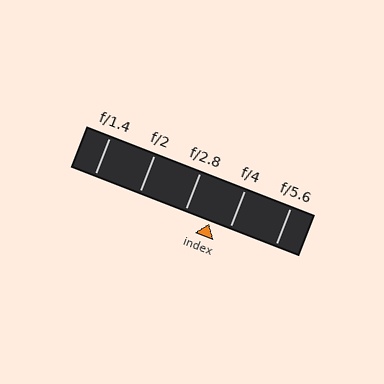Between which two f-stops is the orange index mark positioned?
The index mark is between f/2.8 and f/4.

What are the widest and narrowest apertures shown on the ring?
The widest aperture shown is f/1.4 and the narrowest is f/5.6.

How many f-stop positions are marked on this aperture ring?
There are 5 f-stop positions marked.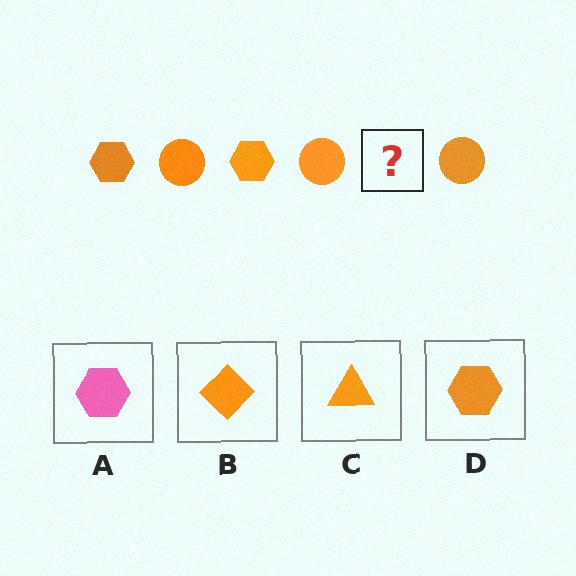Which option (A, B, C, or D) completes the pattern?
D.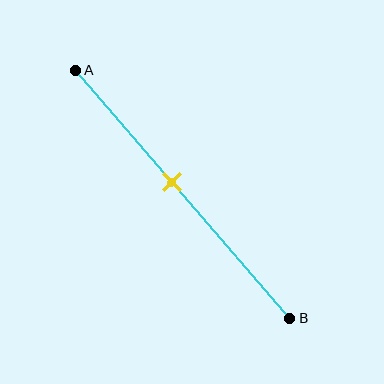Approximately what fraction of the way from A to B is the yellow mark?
The yellow mark is approximately 45% of the way from A to B.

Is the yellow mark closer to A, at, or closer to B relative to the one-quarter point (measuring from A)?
The yellow mark is closer to point B than the one-quarter point of segment AB.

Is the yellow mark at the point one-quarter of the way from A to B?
No, the mark is at about 45% from A, not at the 25% one-quarter point.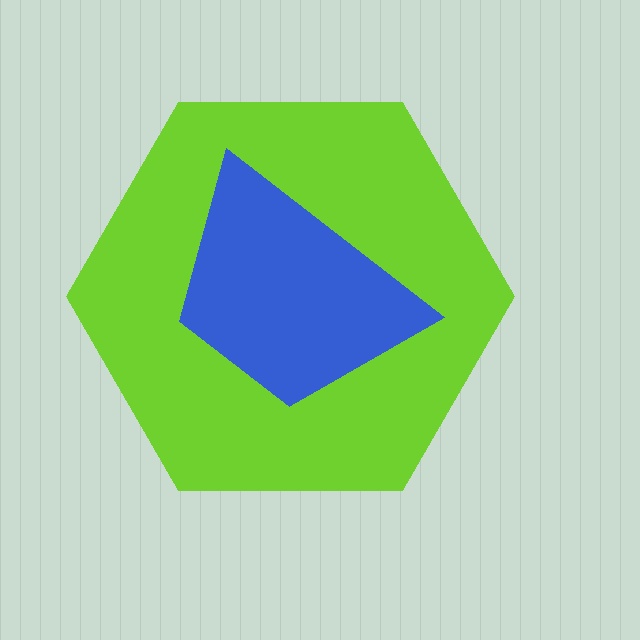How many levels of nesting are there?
2.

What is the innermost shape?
The blue trapezoid.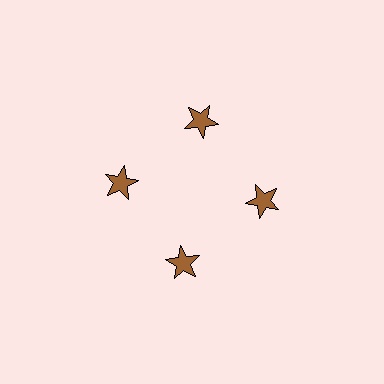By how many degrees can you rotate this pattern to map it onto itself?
The pattern maps onto itself every 90 degrees of rotation.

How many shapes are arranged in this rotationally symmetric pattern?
There are 4 shapes, arranged in 4 groups of 1.